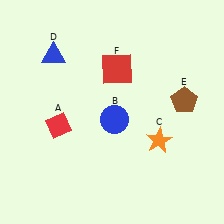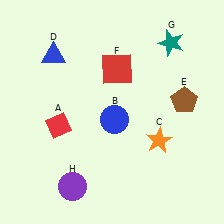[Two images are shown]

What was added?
A teal star (G), a purple circle (H) were added in Image 2.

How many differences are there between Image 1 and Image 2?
There are 2 differences between the two images.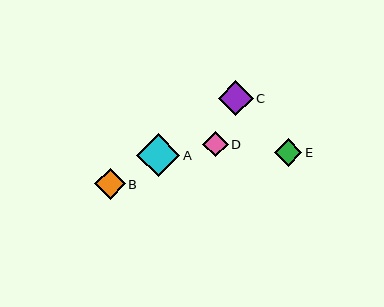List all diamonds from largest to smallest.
From largest to smallest: A, C, B, E, D.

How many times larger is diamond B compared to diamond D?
Diamond B is approximately 1.2 times the size of diamond D.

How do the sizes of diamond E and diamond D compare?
Diamond E and diamond D are approximately the same size.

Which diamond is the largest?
Diamond A is the largest with a size of approximately 44 pixels.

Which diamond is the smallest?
Diamond D is the smallest with a size of approximately 25 pixels.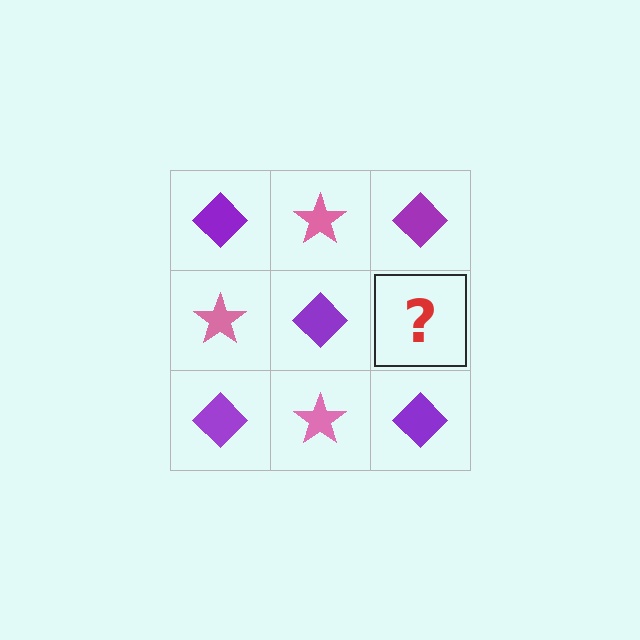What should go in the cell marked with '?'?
The missing cell should contain a pink star.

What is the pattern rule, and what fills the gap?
The rule is that it alternates purple diamond and pink star in a checkerboard pattern. The gap should be filled with a pink star.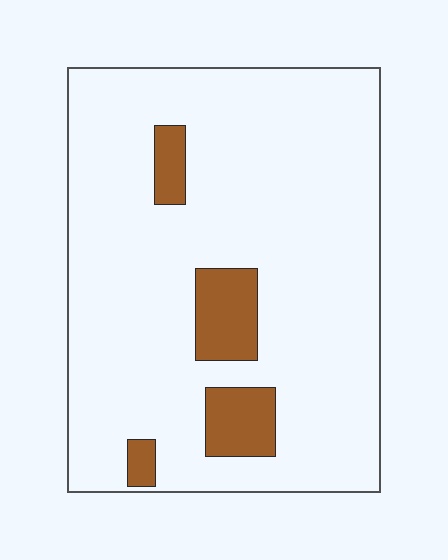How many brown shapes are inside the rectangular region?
4.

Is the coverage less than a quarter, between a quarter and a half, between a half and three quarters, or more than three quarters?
Less than a quarter.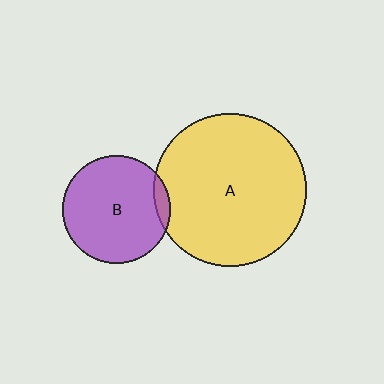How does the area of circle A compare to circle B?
Approximately 2.0 times.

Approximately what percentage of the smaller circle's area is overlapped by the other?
Approximately 5%.